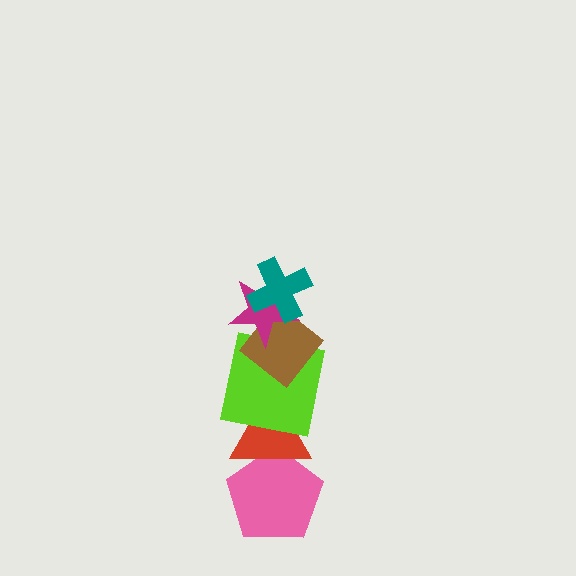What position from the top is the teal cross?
The teal cross is 1st from the top.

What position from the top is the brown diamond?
The brown diamond is 3rd from the top.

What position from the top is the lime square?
The lime square is 4th from the top.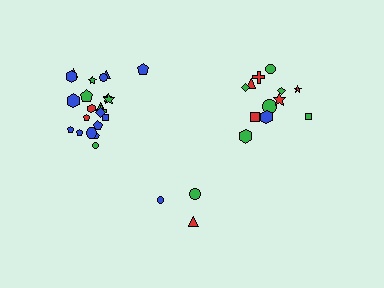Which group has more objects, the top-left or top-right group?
The top-left group.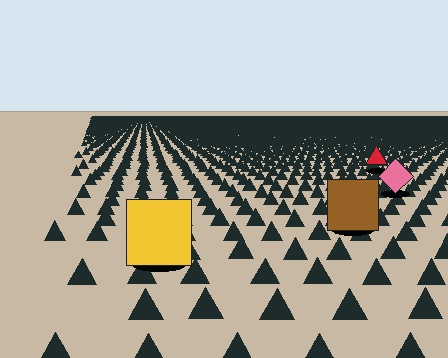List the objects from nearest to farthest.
From nearest to farthest: the yellow square, the brown square, the pink diamond, the red triangle.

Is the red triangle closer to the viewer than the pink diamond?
No. The pink diamond is closer — you can tell from the texture gradient: the ground texture is coarser near it.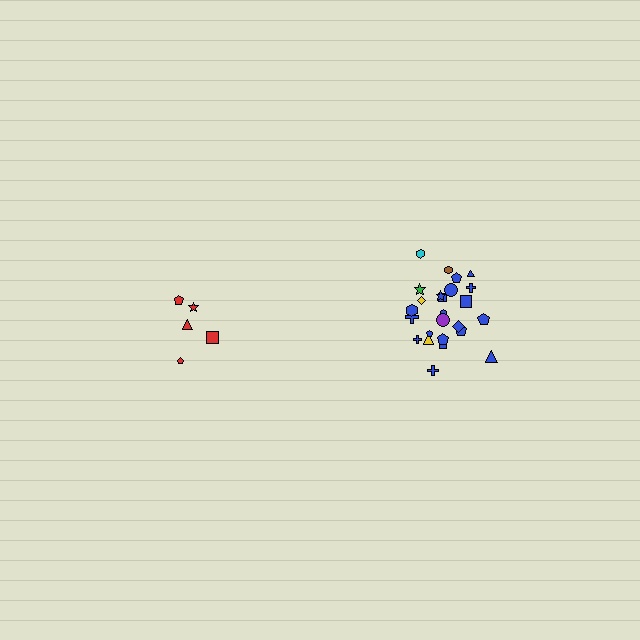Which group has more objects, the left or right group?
The right group.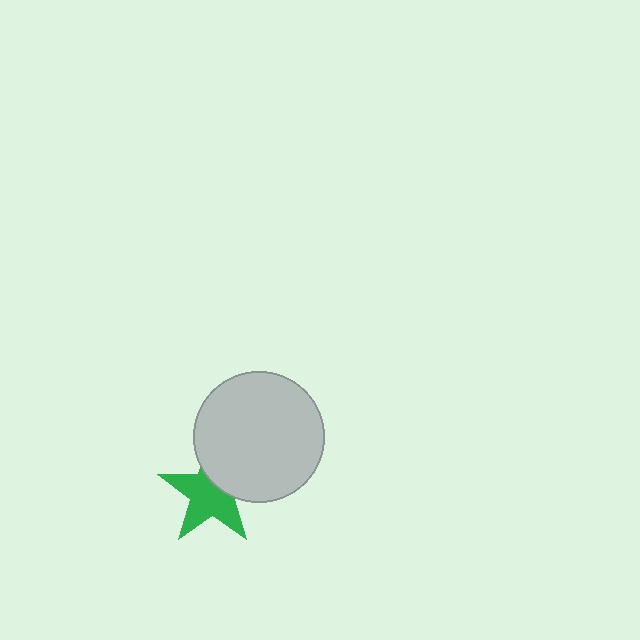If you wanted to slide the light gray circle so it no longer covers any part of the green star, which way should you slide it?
Slide it toward the upper-right — that is the most direct way to separate the two shapes.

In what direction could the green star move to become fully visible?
The green star could move toward the lower-left. That would shift it out from behind the light gray circle entirely.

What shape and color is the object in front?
The object in front is a light gray circle.